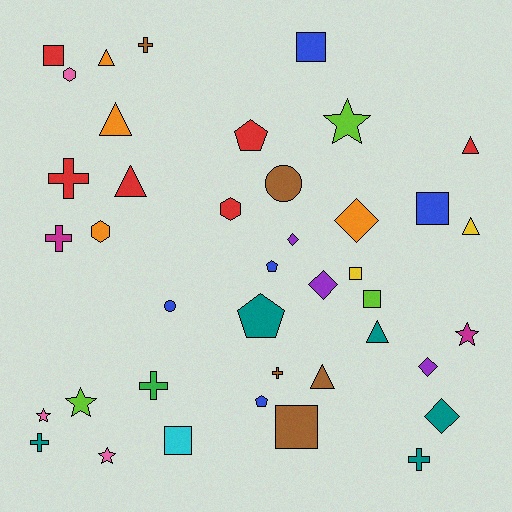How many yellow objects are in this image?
There are 2 yellow objects.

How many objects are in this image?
There are 40 objects.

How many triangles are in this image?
There are 7 triangles.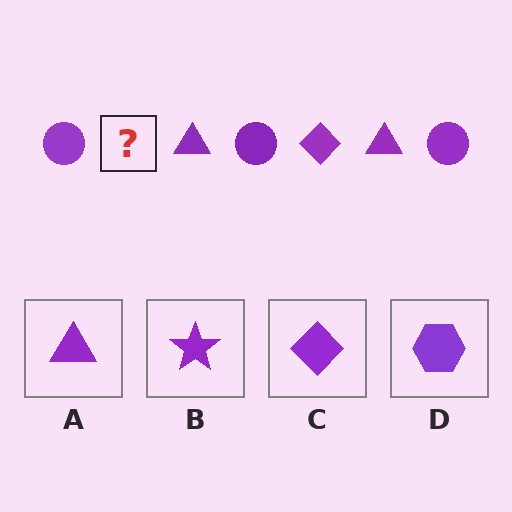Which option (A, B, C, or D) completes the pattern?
C.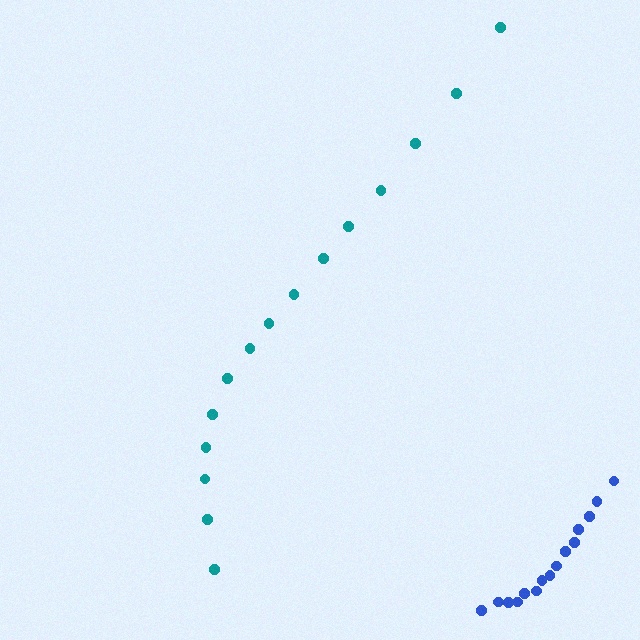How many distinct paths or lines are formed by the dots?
There are 2 distinct paths.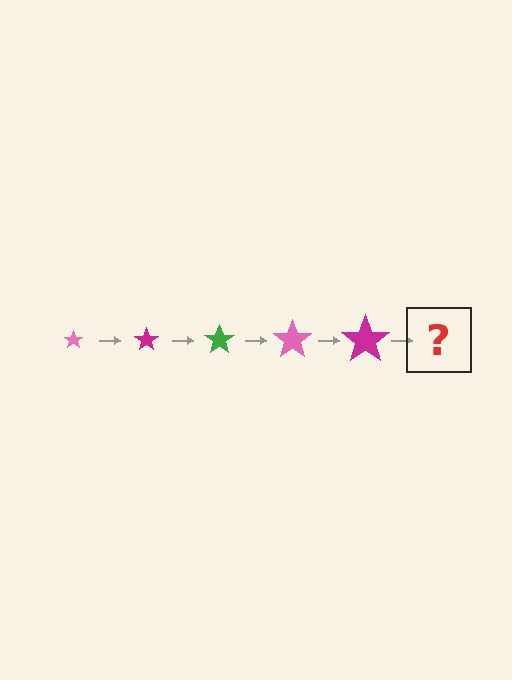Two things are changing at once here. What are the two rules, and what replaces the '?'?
The two rules are that the star grows larger each step and the color cycles through pink, magenta, and green. The '?' should be a green star, larger than the previous one.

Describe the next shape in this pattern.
It should be a green star, larger than the previous one.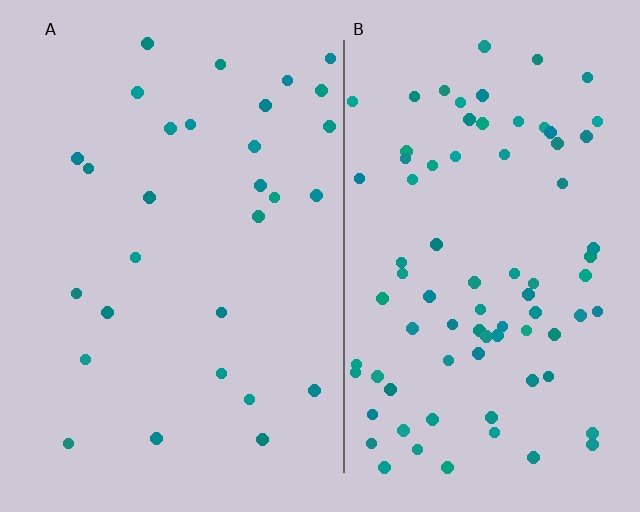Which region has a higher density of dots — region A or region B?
B (the right).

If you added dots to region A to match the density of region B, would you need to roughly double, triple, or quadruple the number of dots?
Approximately triple.